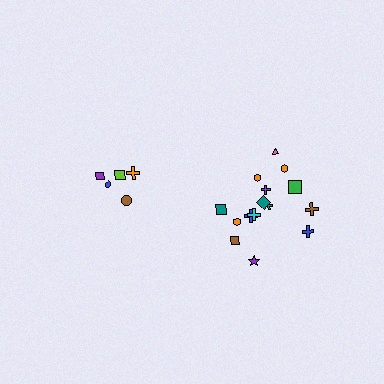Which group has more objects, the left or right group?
The right group.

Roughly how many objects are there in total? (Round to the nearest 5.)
Roughly 20 objects in total.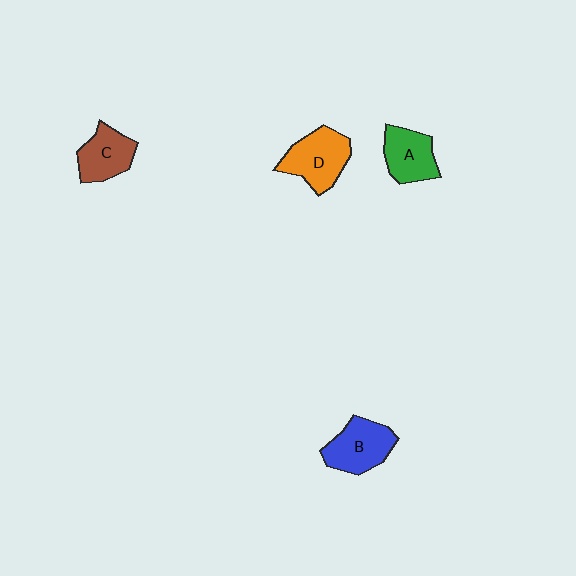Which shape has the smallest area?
Shape C (brown).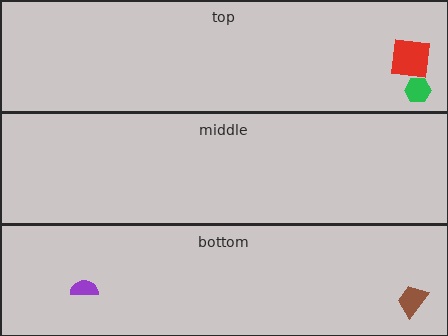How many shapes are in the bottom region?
2.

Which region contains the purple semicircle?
The bottom region.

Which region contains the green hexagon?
The top region.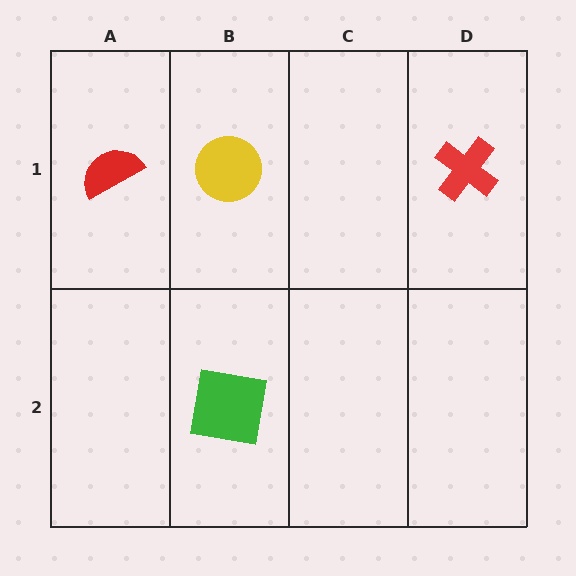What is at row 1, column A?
A red semicircle.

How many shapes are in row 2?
1 shape.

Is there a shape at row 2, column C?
No, that cell is empty.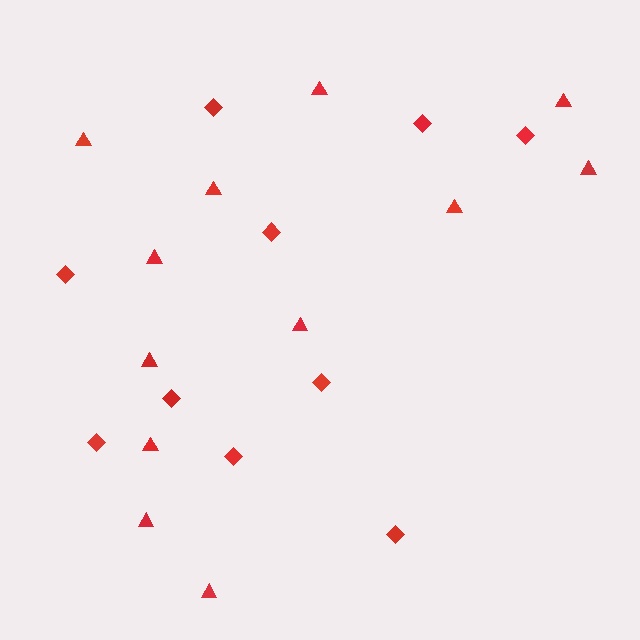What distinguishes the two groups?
There are 2 groups: one group of diamonds (10) and one group of triangles (12).